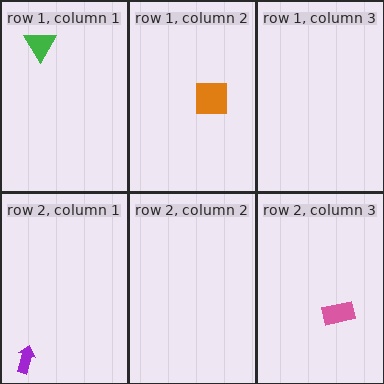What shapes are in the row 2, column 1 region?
The purple arrow.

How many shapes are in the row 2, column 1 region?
1.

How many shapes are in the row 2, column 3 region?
1.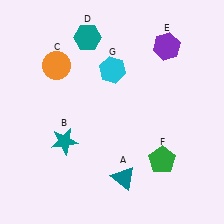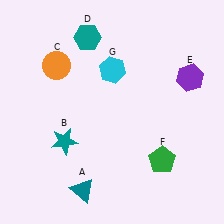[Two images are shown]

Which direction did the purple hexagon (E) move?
The purple hexagon (E) moved down.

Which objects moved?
The objects that moved are: the teal triangle (A), the purple hexagon (E).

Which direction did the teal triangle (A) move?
The teal triangle (A) moved left.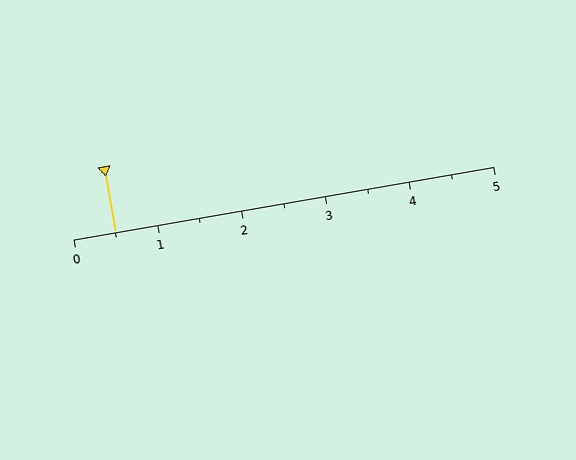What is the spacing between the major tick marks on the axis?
The major ticks are spaced 1 apart.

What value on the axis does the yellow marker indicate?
The marker indicates approximately 0.5.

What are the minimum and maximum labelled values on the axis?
The axis runs from 0 to 5.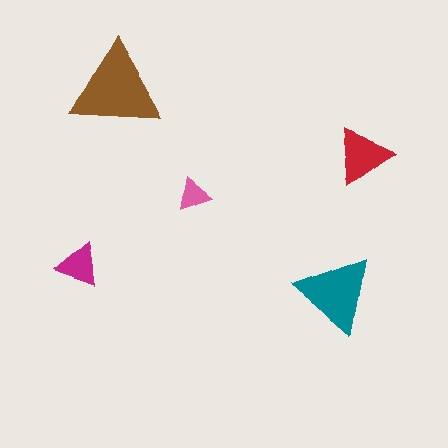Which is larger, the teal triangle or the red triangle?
The teal one.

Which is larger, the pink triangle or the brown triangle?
The brown one.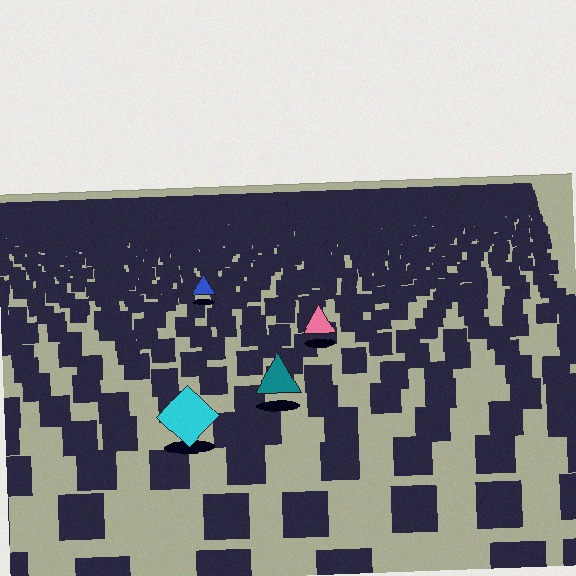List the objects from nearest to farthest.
From nearest to farthest: the cyan diamond, the teal triangle, the pink triangle, the blue triangle.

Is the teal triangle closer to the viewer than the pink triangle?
Yes. The teal triangle is closer — you can tell from the texture gradient: the ground texture is coarser near it.